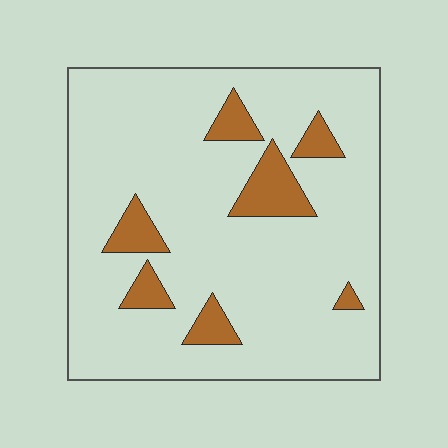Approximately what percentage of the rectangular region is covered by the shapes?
Approximately 15%.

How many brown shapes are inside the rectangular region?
7.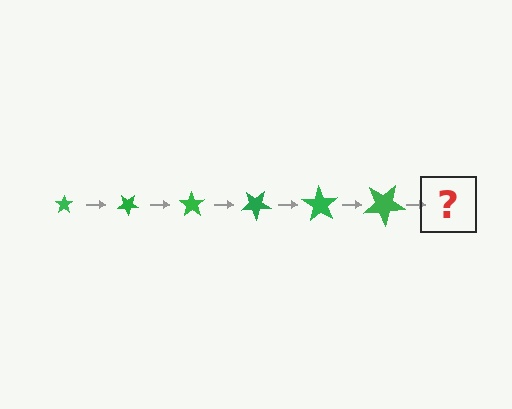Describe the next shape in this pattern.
It should be a star, larger than the previous one and rotated 210 degrees from the start.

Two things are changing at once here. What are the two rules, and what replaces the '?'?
The two rules are that the star grows larger each step and it rotates 35 degrees each step. The '?' should be a star, larger than the previous one and rotated 210 degrees from the start.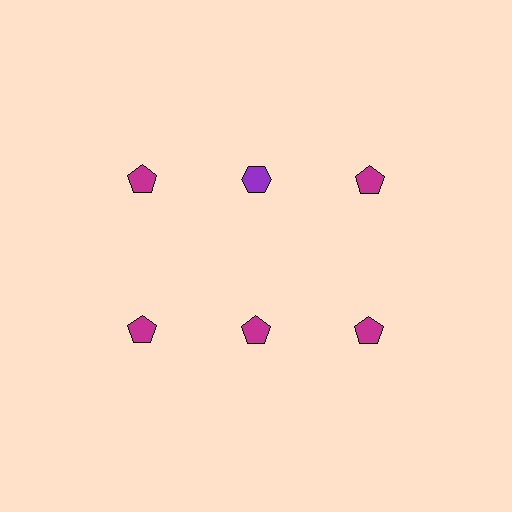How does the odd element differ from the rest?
It differs in both color (purple instead of magenta) and shape (hexagon instead of pentagon).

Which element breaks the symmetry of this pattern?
The purple hexagon in the top row, second from left column breaks the symmetry. All other shapes are magenta pentagons.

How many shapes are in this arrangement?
There are 6 shapes arranged in a grid pattern.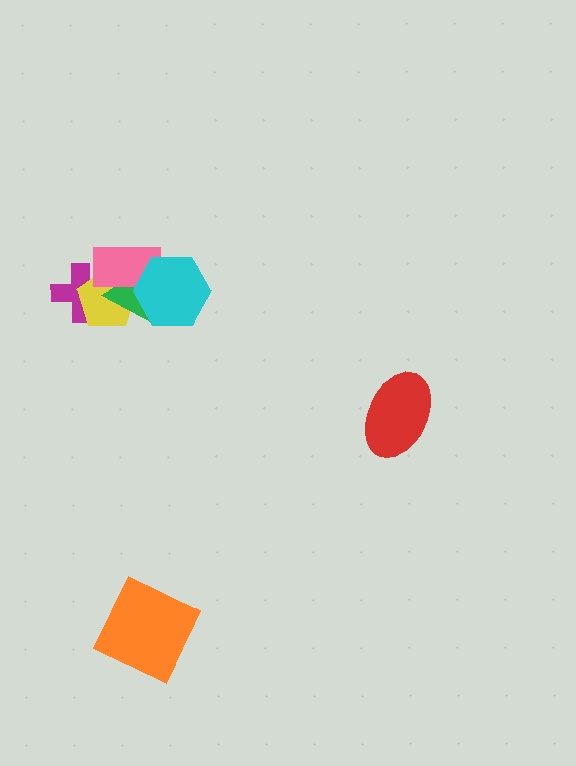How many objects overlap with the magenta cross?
3 objects overlap with the magenta cross.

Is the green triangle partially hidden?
Yes, it is partially covered by another shape.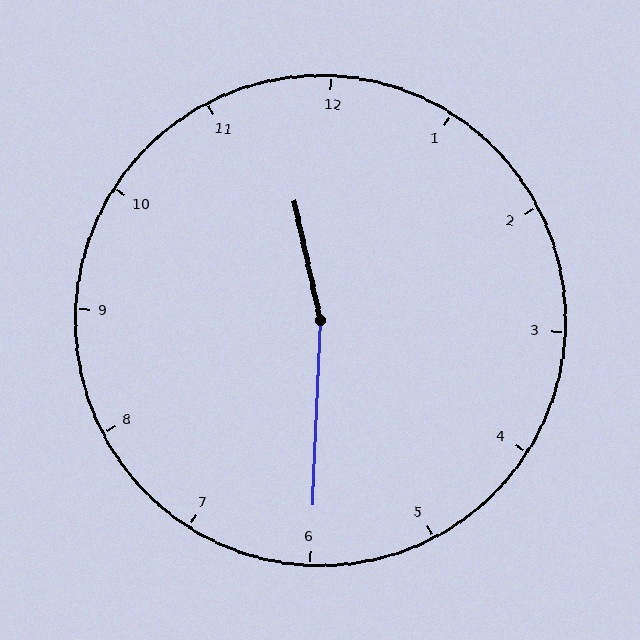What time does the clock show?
11:30.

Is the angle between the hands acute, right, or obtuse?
It is obtuse.